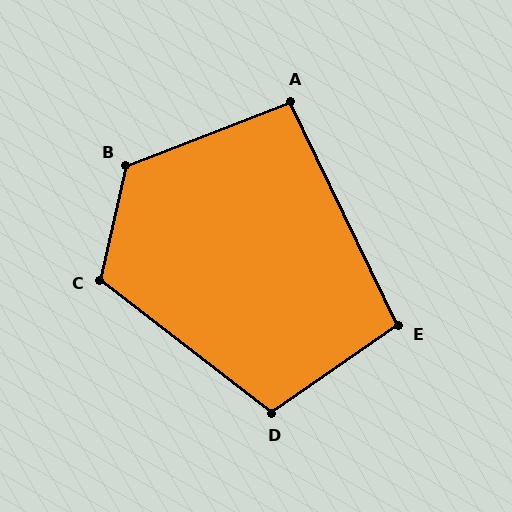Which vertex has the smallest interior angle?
A, at approximately 94 degrees.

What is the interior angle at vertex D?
Approximately 107 degrees (obtuse).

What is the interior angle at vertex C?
Approximately 115 degrees (obtuse).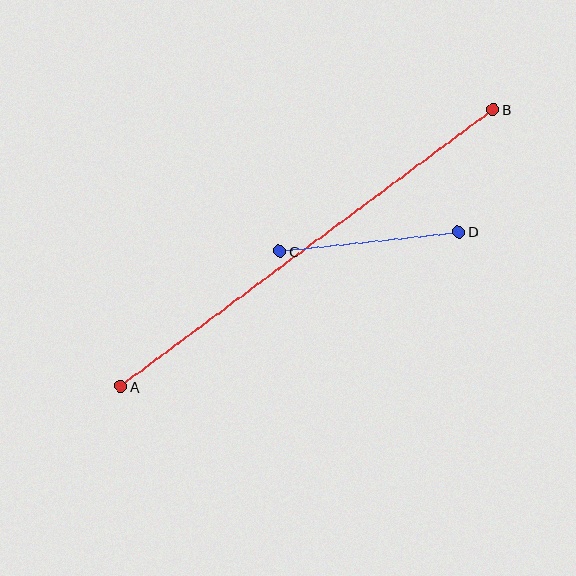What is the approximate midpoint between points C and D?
The midpoint is at approximately (369, 242) pixels.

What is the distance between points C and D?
The distance is approximately 180 pixels.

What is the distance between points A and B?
The distance is approximately 464 pixels.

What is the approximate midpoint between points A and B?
The midpoint is at approximately (307, 248) pixels.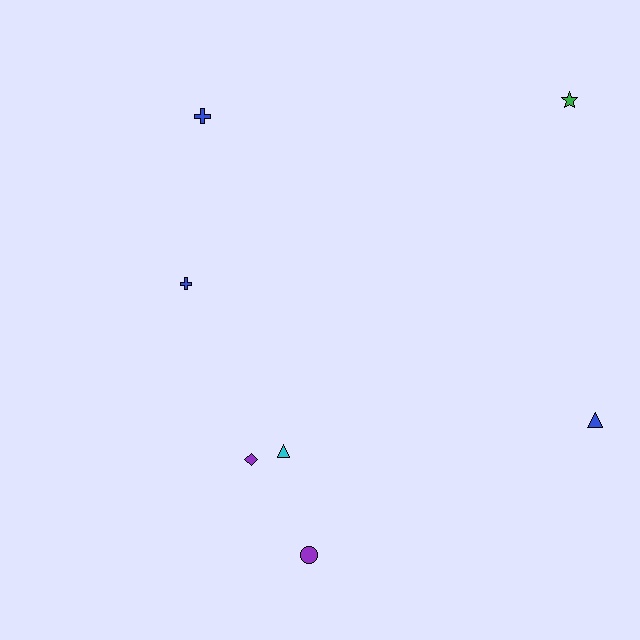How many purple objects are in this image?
There are 2 purple objects.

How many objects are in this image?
There are 7 objects.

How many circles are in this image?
There is 1 circle.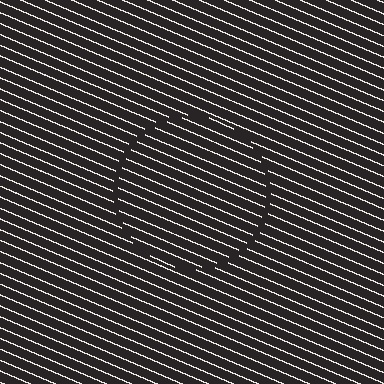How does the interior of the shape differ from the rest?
The interior of the shape contains the same grating, shifted by half a period — the contour is defined by the phase discontinuity where line-ends from the inner and outer gratings abut.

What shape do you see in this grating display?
An illusory circle. The interior of the shape contains the same grating, shifted by half a period — the contour is defined by the phase discontinuity where line-ends from the inner and outer gratings abut.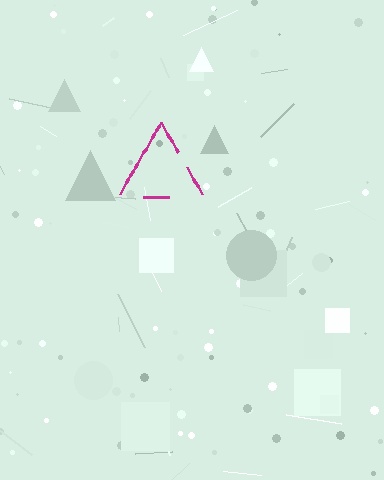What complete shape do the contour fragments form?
The contour fragments form a triangle.